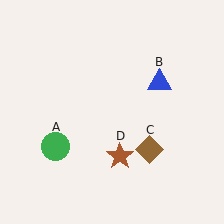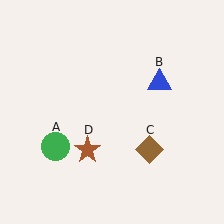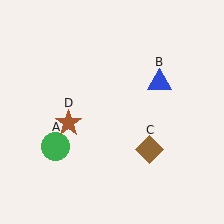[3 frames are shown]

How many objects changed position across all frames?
1 object changed position: brown star (object D).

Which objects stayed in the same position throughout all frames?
Green circle (object A) and blue triangle (object B) and brown diamond (object C) remained stationary.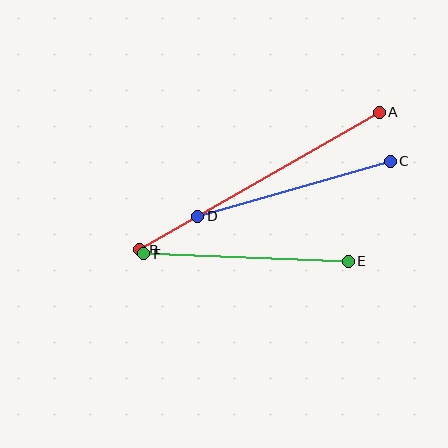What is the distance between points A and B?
The distance is approximately 276 pixels.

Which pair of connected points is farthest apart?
Points A and B are farthest apart.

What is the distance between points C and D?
The distance is approximately 201 pixels.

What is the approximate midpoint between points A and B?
The midpoint is at approximately (259, 181) pixels.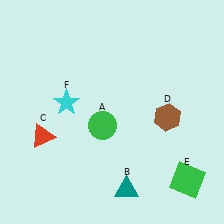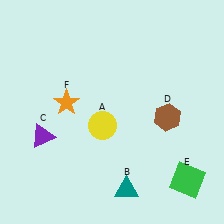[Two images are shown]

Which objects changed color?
A changed from green to yellow. C changed from red to purple. F changed from cyan to orange.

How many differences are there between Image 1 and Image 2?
There are 3 differences between the two images.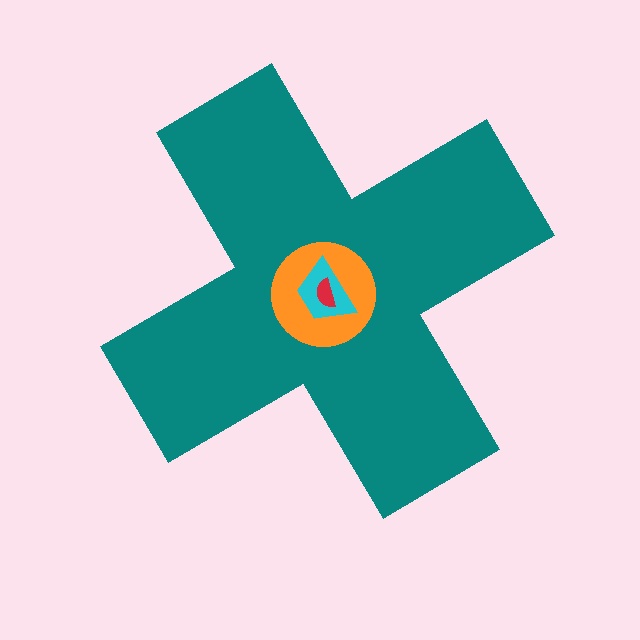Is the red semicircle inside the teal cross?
Yes.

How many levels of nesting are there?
4.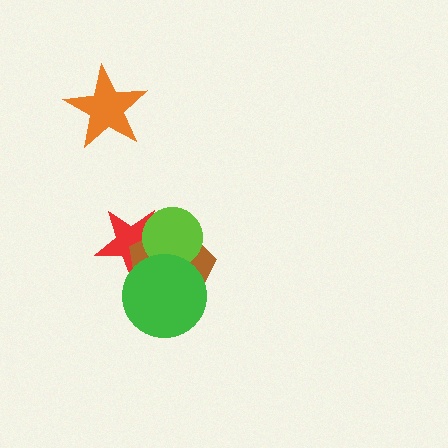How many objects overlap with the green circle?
3 objects overlap with the green circle.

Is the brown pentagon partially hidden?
Yes, it is partially covered by another shape.